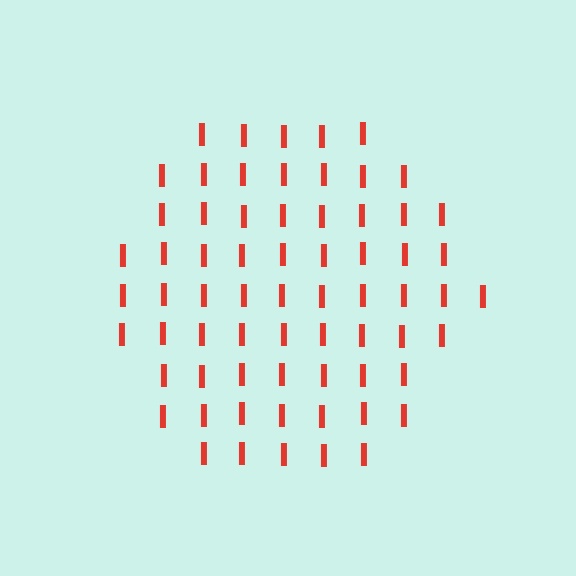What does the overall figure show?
The overall figure shows a hexagon.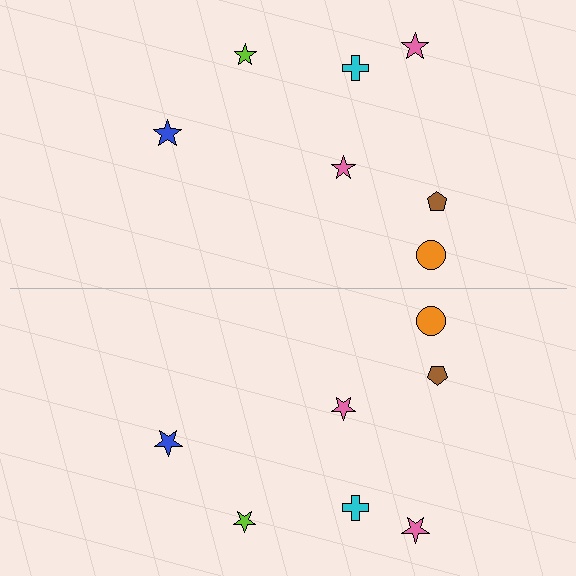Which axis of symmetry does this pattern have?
The pattern has a horizontal axis of symmetry running through the center of the image.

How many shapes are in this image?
There are 14 shapes in this image.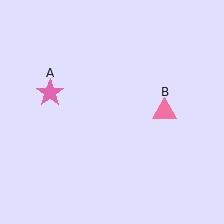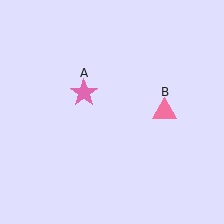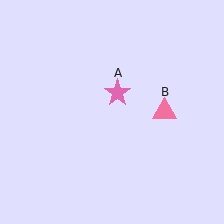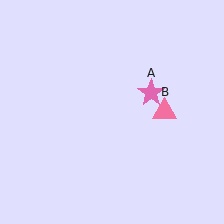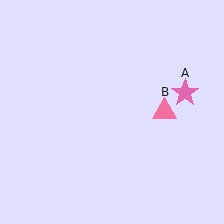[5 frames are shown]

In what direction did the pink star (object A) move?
The pink star (object A) moved right.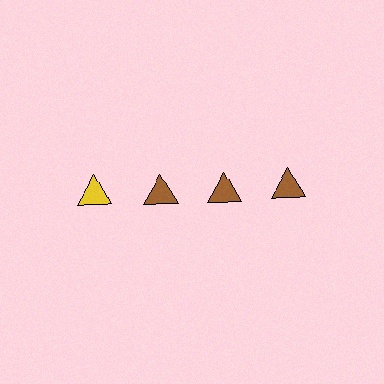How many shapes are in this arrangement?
There are 4 shapes arranged in a grid pattern.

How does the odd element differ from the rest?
It has a different color: yellow instead of brown.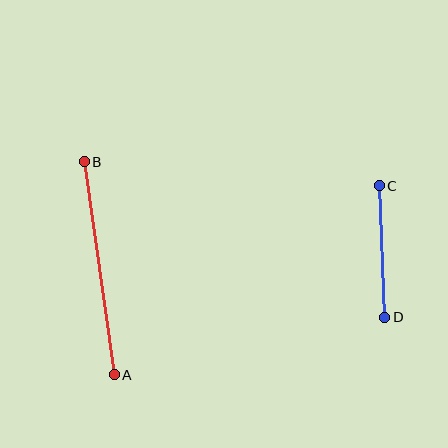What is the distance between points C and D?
The distance is approximately 132 pixels.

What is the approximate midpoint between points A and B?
The midpoint is at approximately (99, 268) pixels.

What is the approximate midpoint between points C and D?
The midpoint is at approximately (382, 251) pixels.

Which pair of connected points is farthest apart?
Points A and B are farthest apart.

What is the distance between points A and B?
The distance is approximately 215 pixels.